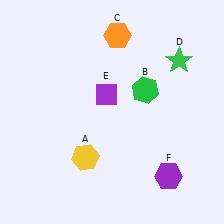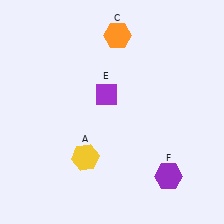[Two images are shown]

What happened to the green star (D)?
The green star (D) was removed in Image 2. It was in the top-right area of Image 1.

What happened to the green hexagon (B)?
The green hexagon (B) was removed in Image 2. It was in the top-right area of Image 1.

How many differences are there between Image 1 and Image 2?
There are 2 differences between the two images.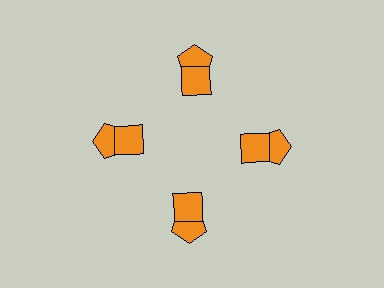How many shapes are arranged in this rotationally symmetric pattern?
There are 8 shapes, arranged in 4 groups of 2.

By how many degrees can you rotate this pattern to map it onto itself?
The pattern maps onto itself every 90 degrees of rotation.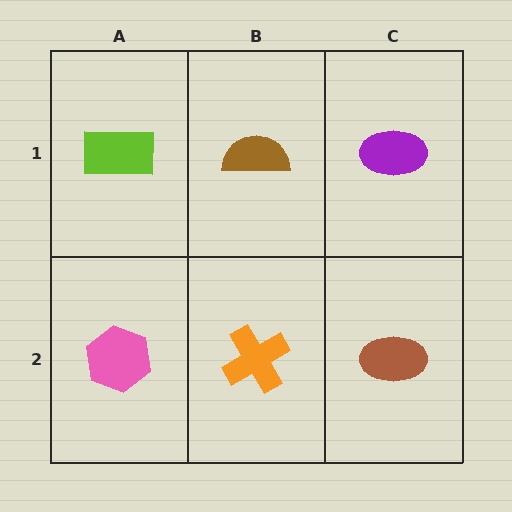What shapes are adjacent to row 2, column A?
A lime rectangle (row 1, column A), an orange cross (row 2, column B).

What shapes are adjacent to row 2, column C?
A purple ellipse (row 1, column C), an orange cross (row 2, column B).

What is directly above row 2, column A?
A lime rectangle.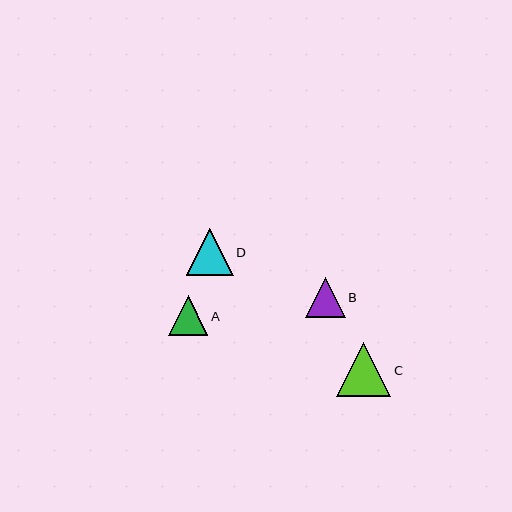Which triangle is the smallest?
Triangle A is the smallest with a size of approximately 40 pixels.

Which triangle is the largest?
Triangle C is the largest with a size of approximately 54 pixels.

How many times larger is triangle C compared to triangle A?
Triangle C is approximately 1.4 times the size of triangle A.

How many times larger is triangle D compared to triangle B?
Triangle D is approximately 1.2 times the size of triangle B.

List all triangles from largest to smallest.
From largest to smallest: C, D, B, A.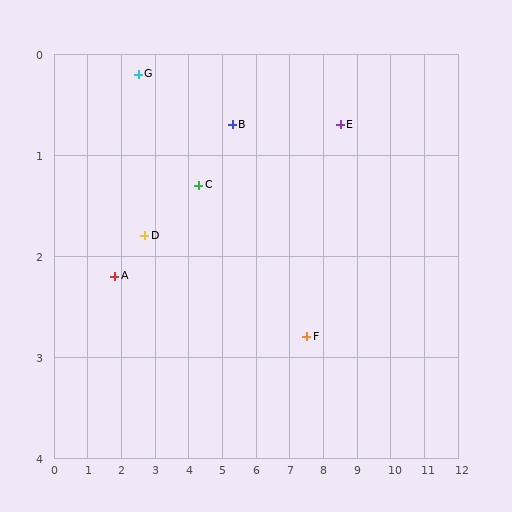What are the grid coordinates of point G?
Point G is at approximately (2.5, 0.2).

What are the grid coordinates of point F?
Point F is at approximately (7.5, 2.8).